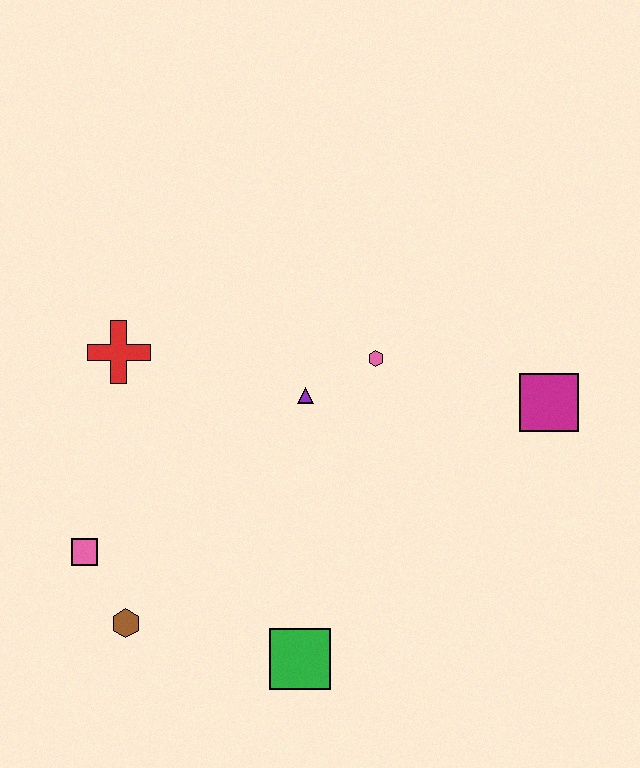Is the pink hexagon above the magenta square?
Yes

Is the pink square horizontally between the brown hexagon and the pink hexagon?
No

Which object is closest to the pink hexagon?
The purple triangle is closest to the pink hexagon.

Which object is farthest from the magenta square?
The pink square is farthest from the magenta square.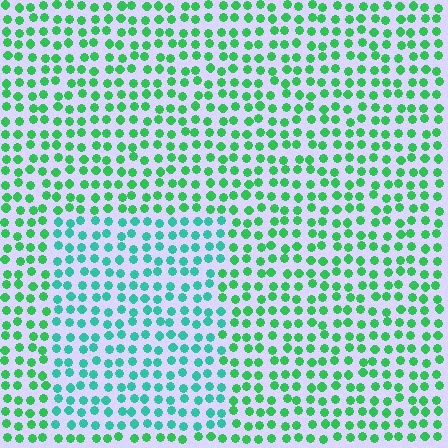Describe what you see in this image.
The image is filled with small green elements in a uniform arrangement. A rectangle-shaped region is visible where the elements are tinted to a slightly different hue, forming a subtle color boundary.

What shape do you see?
I see a rectangle.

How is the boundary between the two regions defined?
The boundary is defined purely by a slight shift in hue (about 33 degrees). Spacing, size, and orientation are identical on both sides.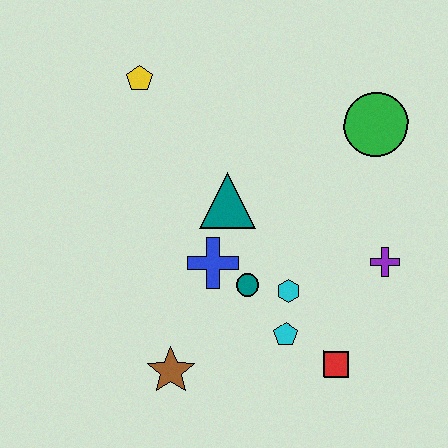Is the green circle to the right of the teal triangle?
Yes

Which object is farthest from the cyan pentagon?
The yellow pentagon is farthest from the cyan pentagon.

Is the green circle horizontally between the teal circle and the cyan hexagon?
No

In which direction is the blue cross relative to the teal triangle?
The blue cross is below the teal triangle.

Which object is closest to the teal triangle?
The blue cross is closest to the teal triangle.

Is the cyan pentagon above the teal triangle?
No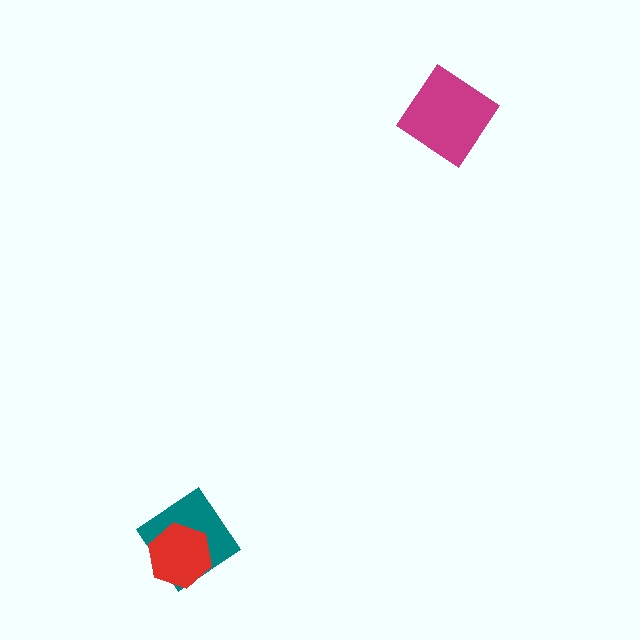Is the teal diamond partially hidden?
Yes, it is partially covered by another shape.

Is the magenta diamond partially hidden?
No, no other shape covers it.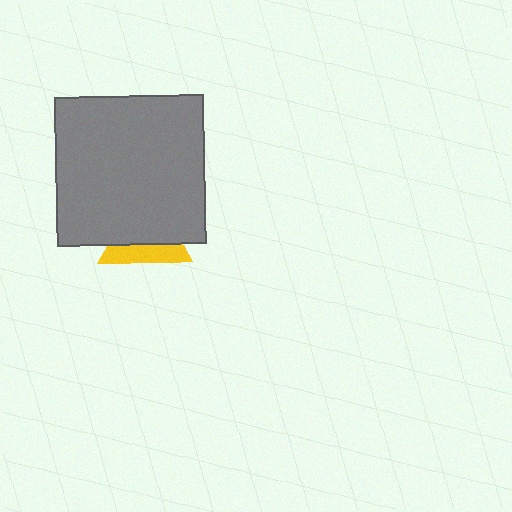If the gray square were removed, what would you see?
You would see the complete yellow triangle.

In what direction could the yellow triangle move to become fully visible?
The yellow triangle could move down. That would shift it out from behind the gray square entirely.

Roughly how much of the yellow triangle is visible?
A small part of it is visible (roughly 38%).